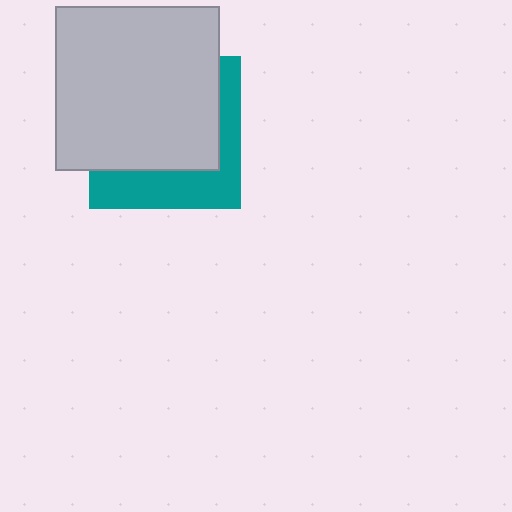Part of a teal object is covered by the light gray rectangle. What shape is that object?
It is a square.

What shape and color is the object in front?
The object in front is a light gray rectangle.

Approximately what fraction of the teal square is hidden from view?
Roughly 64% of the teal square is hidden behind the light gray rectangle.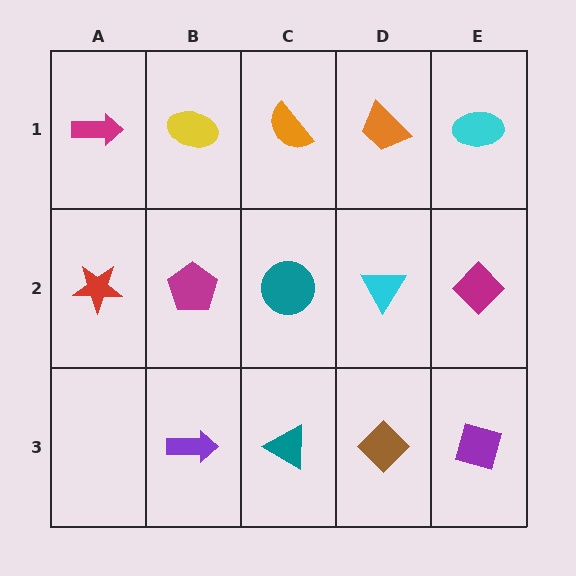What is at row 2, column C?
A teal circle.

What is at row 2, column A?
A red star.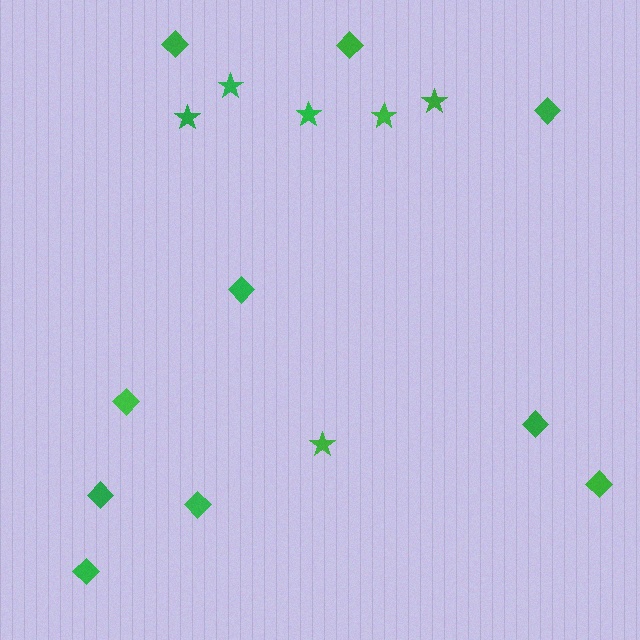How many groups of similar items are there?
There are 2 groups: one group of stars (6) and one group of diamonds (10).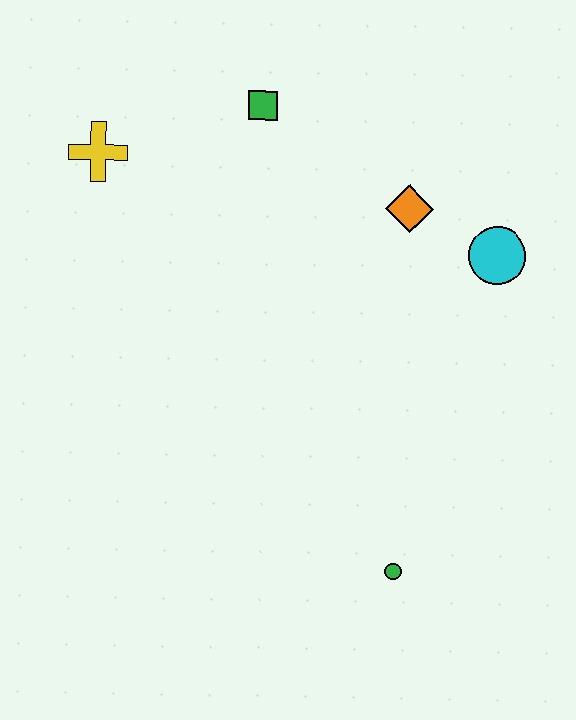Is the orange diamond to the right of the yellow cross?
Yes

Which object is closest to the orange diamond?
The cyan circle is closest to the orange diamond.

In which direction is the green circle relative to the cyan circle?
The green circle is below the cyan circle.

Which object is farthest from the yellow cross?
The green circle is farthest from the yellow cross.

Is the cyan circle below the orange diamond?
Yes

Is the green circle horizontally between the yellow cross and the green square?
No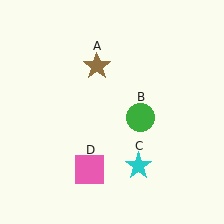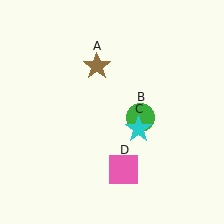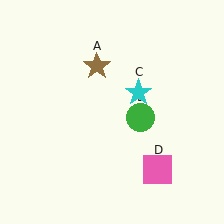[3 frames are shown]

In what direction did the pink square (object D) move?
The pink square (object D) moved right.